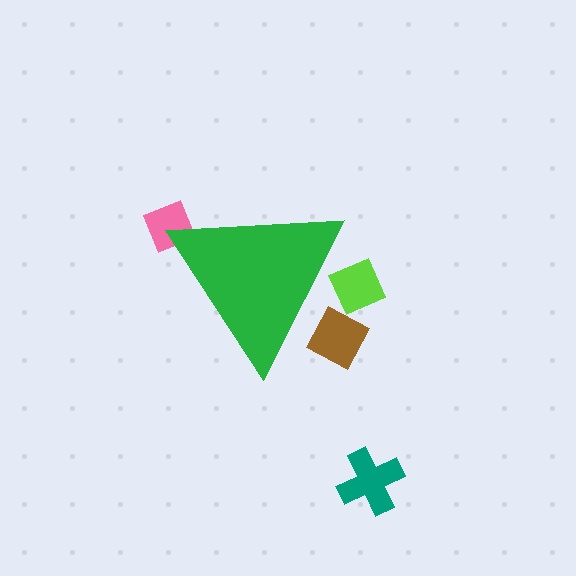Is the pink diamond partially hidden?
Yes, the pink diamond is partially hidden behind the green triangle.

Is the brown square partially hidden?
Yes, the brown square is partially hidden behind the green triangle.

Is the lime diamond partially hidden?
Yes, the lime diamond is partially hidden behind the green triangle.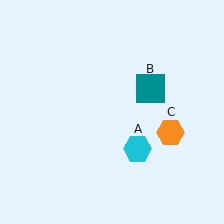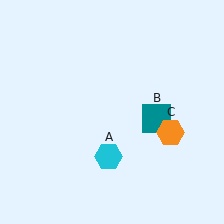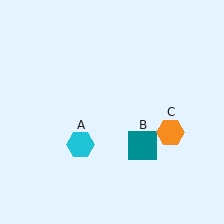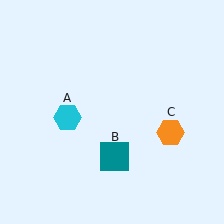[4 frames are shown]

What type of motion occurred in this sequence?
The cyan hexagon (object A), teal square (object B) rotated clockwise around the center of the scene.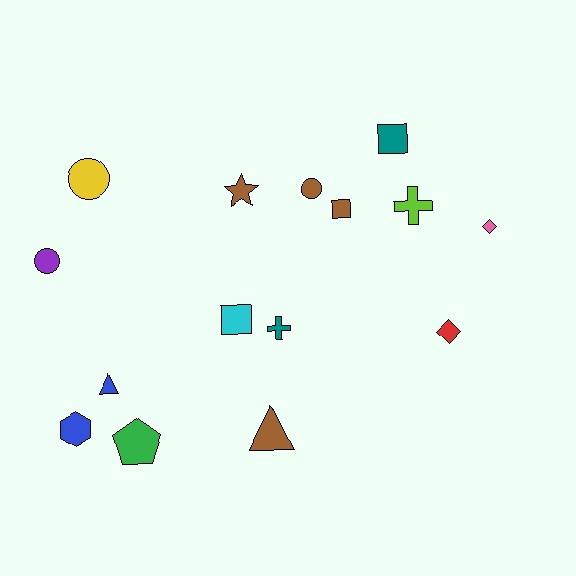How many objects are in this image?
There are 15 objects.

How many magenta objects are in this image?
There are no magenta objects.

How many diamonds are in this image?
There are 2 diamonds.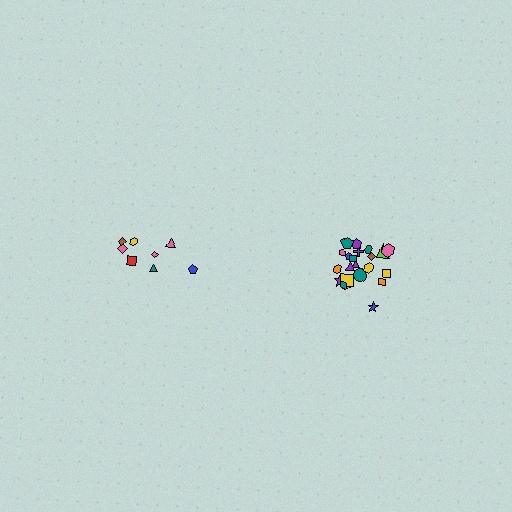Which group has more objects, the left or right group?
The right group.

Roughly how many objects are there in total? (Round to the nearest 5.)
Roughly 30 objects in total.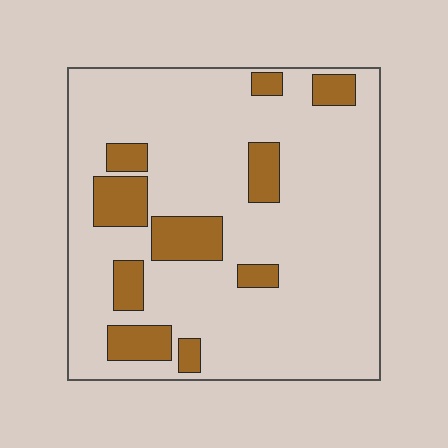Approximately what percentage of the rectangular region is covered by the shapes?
Approximately 15%.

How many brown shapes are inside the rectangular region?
10.